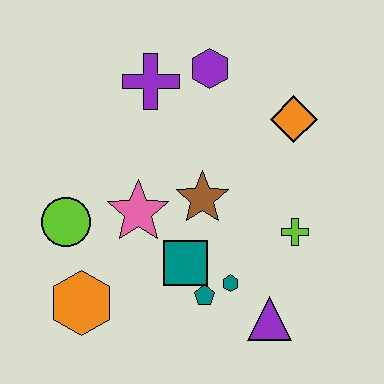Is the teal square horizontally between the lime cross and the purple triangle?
No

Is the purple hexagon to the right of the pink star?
Yes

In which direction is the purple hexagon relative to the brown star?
The purple hexagon is above the brown star.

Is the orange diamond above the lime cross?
Yes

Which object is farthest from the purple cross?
The purple triangle is farthest from the purple cross.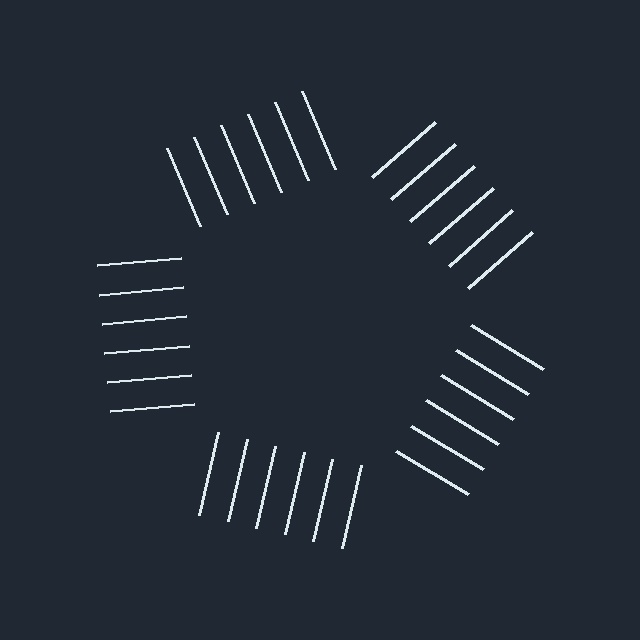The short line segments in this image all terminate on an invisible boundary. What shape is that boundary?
An illusory pentagon — the line segments terminate on its edges but no continuous stroke is drawn.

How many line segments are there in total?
30 — 6 along each of the 5 edges.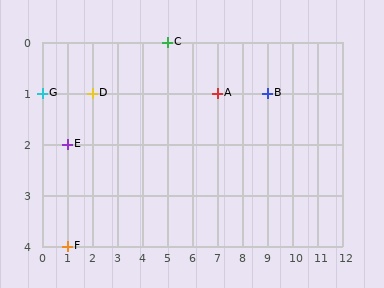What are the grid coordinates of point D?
Point D is at grid coordinates (2, 1).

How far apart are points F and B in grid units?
Points F and B are 8 columns and 3 rows apart (about 8.5 grid units diagonally).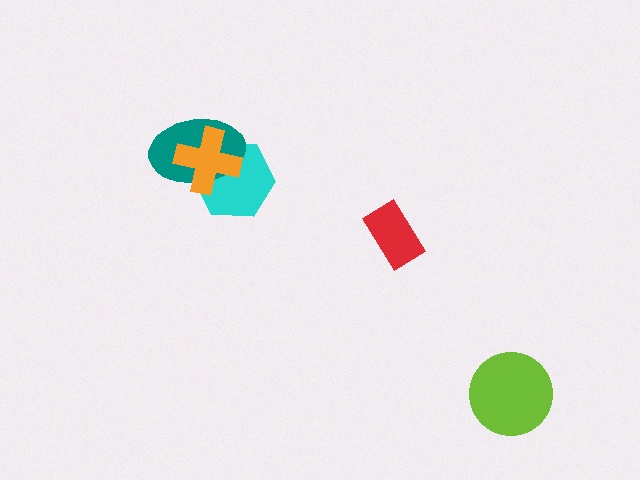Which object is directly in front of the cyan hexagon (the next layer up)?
The teal ellipse is directly in front of the cyan hexagon.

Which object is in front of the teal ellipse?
The orange cross is in front of the teal ellipse.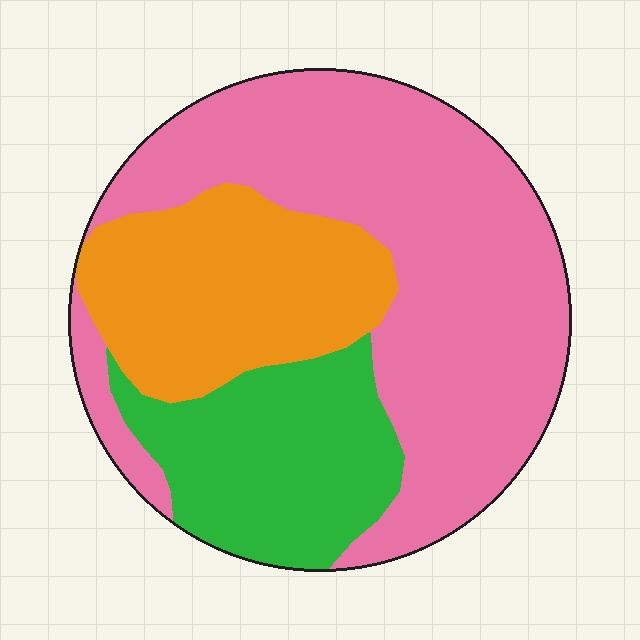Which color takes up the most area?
Pink, at roughly 55%.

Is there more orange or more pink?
Pink.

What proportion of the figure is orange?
Orange covers around 25% of the figure.